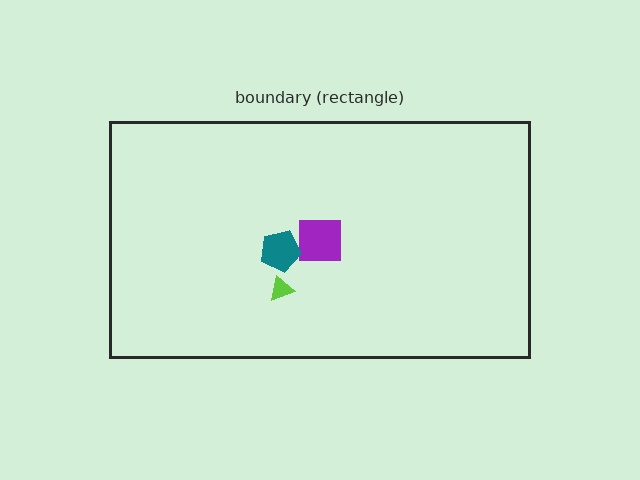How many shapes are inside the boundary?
3 inside, 0 outside.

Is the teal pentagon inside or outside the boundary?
Inside.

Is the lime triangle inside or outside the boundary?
Inside.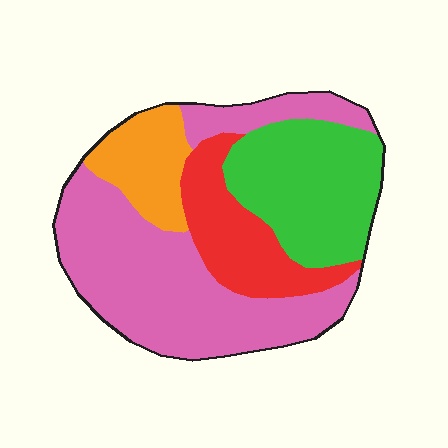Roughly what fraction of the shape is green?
Green covers about 25% of the shape.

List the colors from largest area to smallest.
From largest to smallest: pink, green, red, orange.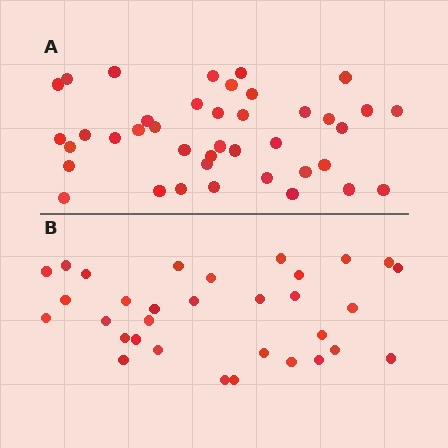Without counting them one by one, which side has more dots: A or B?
Region A (the top region) has more dots.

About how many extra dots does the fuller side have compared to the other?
Region A has roughly 8 or so more dots than region B.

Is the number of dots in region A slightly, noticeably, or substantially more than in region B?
Region A has noticeably more, but not dramatically so. The ratio is roughly 1.2 to 1.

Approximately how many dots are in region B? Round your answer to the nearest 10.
About 30 dots. (The exact count is 32, which rounds to 30.)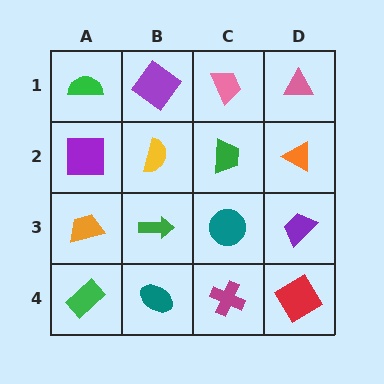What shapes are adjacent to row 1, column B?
A yellow semicircle (row 2, column B), a green semicircle (row 1, column A), a pink trapezoid (row 1, column C).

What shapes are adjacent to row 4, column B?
A green arrow (row 3, column B), a green rectangle (row 4, column A), a magenta cross (row 4, column C).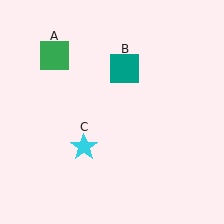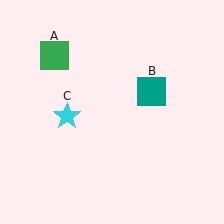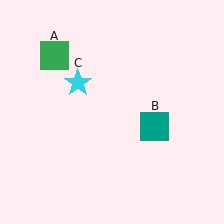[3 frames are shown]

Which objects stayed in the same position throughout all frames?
Green square (object A) remained stationary.